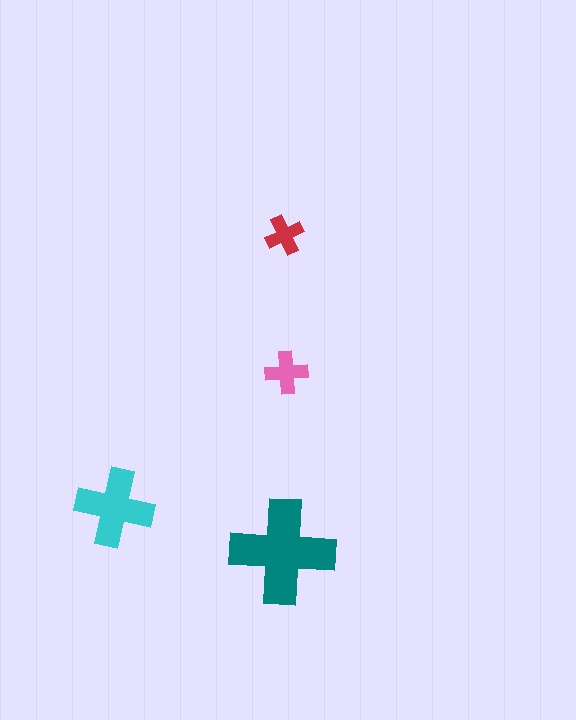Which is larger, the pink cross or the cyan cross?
The cyan one.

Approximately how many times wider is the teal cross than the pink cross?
About 2.5 times wider.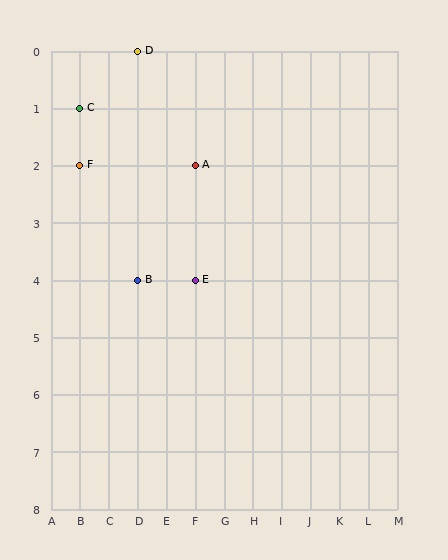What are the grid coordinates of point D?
Point D is at grid coordinates (D, 0).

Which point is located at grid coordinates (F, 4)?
Point E is at (F, 4).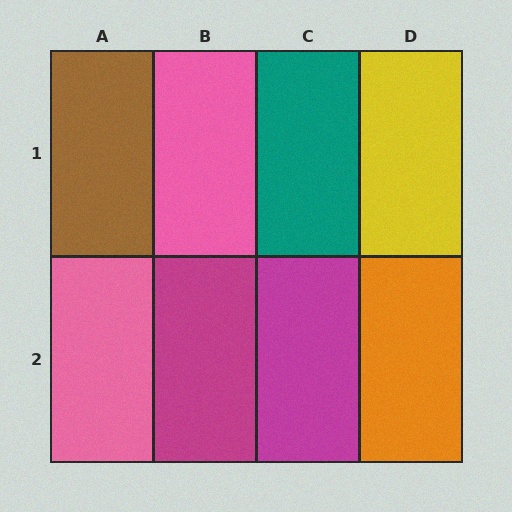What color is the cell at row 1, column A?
Brown.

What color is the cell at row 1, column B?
Pink.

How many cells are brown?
1 cell is brown.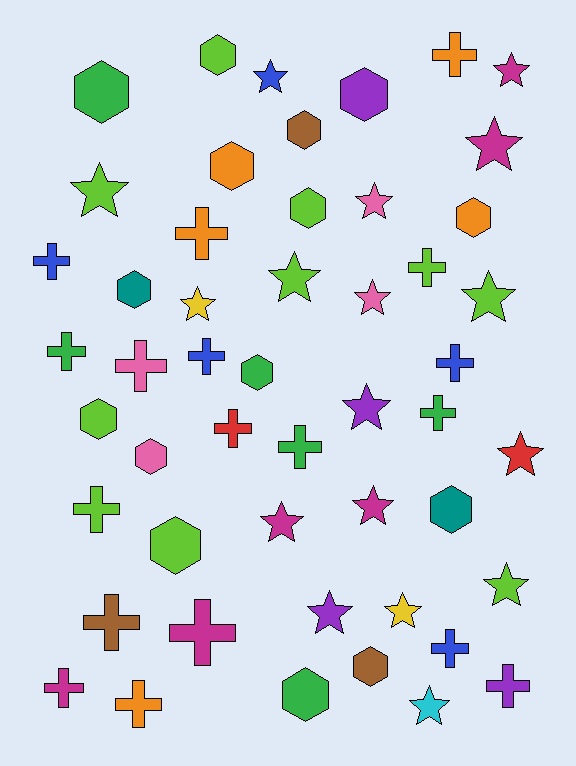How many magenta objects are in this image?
There are 6 magenta objects.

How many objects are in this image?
There are 50 objects.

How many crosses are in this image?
There are 18 crosses.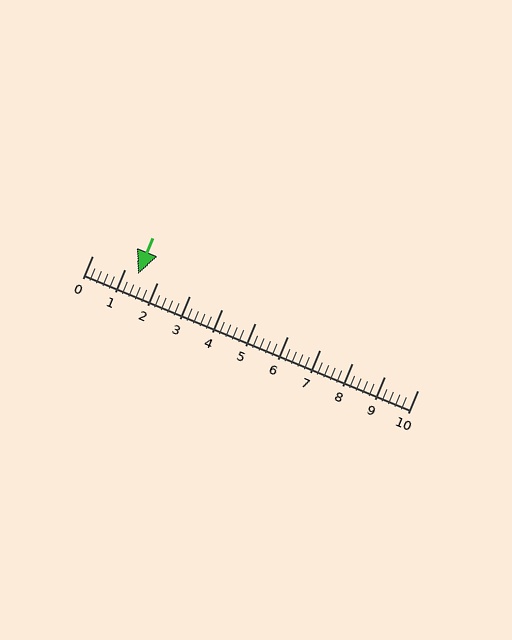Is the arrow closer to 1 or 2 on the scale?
The arrow is closer to 1.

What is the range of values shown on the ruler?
The ruler shows values from 0 to 10.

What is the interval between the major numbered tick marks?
The major tick marks are spaced 1 units apart.